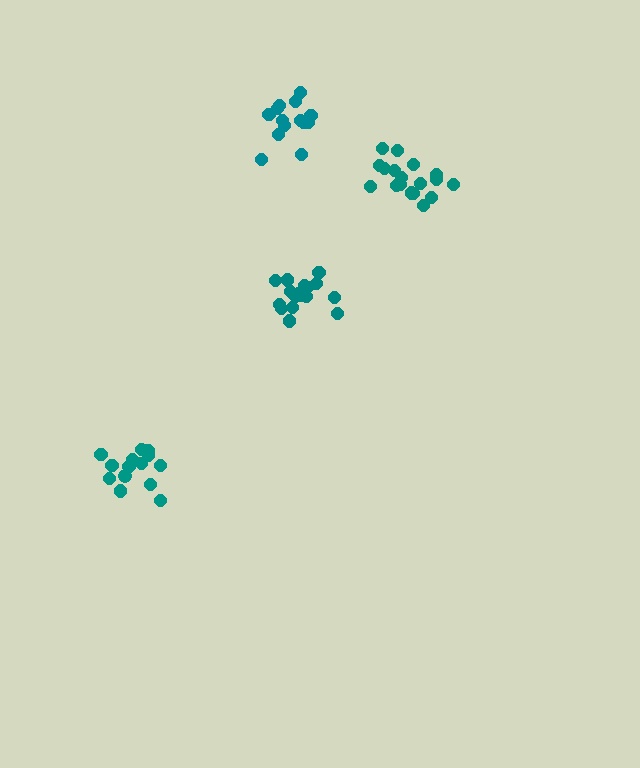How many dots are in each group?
Group 1: 14 dots, Group 2: 14 dots, Group 3: 17 dots, Group 4: 18 dots (63 total).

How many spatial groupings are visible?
There are 4 spatial groupings.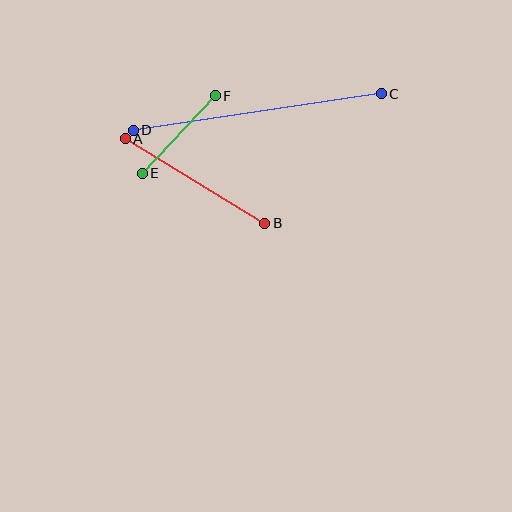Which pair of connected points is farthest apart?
Points C and D are farthest apart.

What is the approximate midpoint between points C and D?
The midpoint is at approximately (257, 112) pixels.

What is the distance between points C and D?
The distance is approximately 251 pixels.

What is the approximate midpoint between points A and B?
The midpoint is at approximately (195, 181) pixels.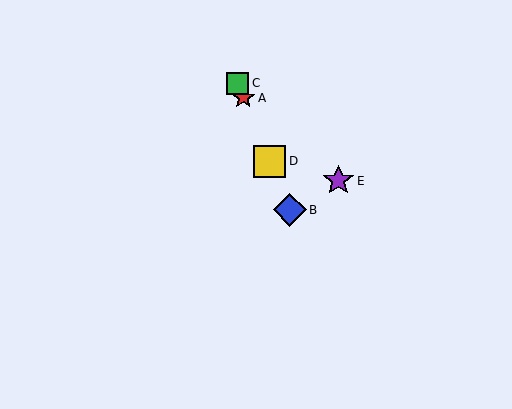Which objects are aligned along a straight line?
Objects A, B, C, D are aligned along a straight line.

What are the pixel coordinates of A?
Object A is at (244, 98).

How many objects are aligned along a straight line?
4 objects (A, B, C, D) are aligned along a straight line.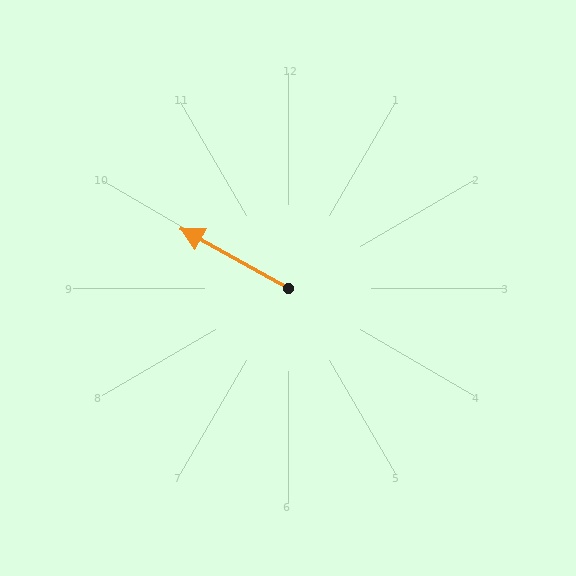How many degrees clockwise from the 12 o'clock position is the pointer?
Approximately 299 degrees.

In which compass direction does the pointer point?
Northwest.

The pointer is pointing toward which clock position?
Roughly 10 o'clock.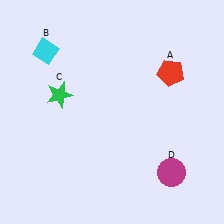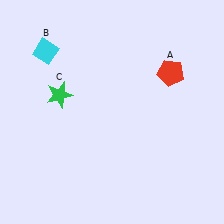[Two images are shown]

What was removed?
The magenta circle (D) was removed in Image 2.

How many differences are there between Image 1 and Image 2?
There is 1 difference between the two images.